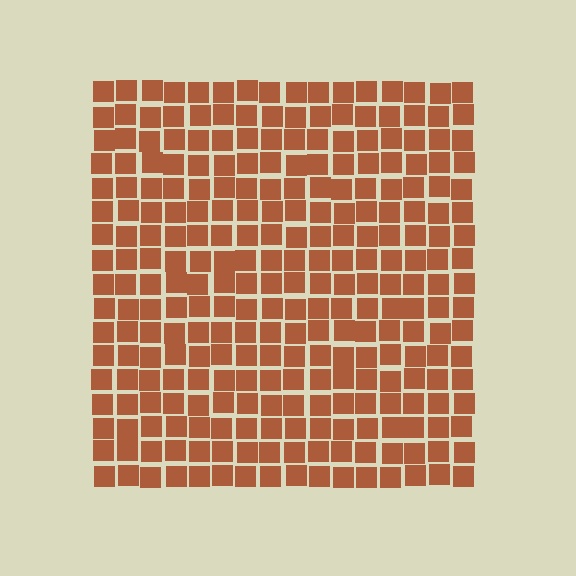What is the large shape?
The large shape is a square.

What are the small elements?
The small elements are squares.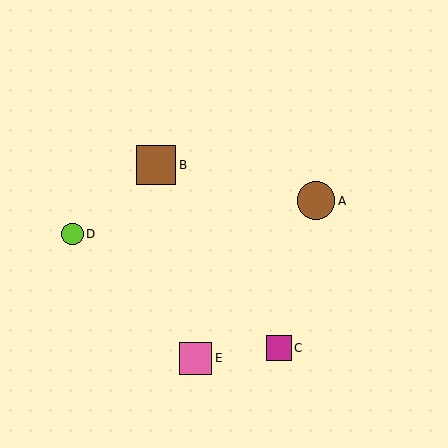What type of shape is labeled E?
Shape E is a pink square.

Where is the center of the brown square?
The center of the brown square is at (156, 165).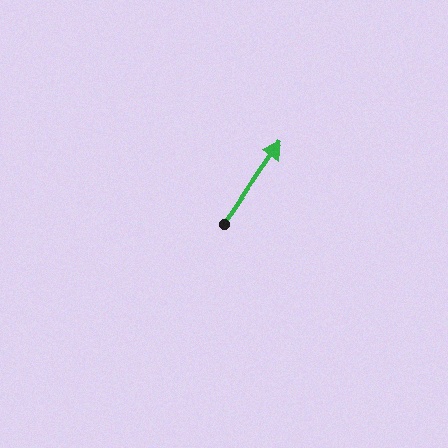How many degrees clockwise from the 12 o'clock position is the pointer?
Approximately 35 degrees.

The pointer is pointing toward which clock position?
Roughly 1 o'clock.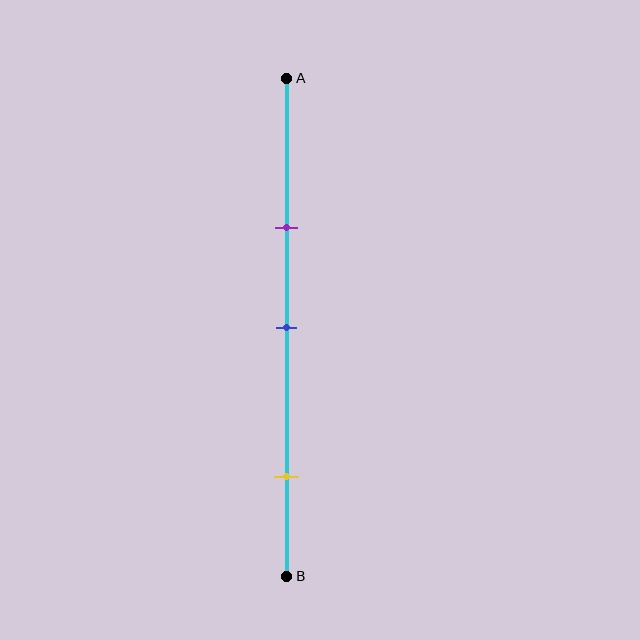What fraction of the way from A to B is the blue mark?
The blue mark is approximately 50% (0.5) of the way from A to B.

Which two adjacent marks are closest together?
The purple and blue marks are the closest adjacent pair.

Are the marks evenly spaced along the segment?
No, the marks are not evenly spaced.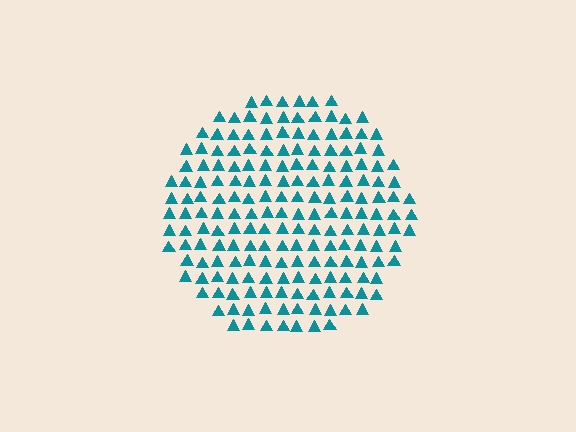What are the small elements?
The small elements are triangles.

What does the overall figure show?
The overall figure shows a circle.